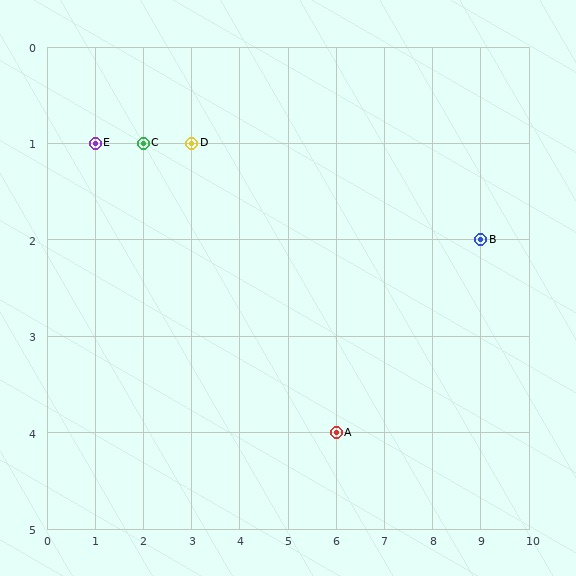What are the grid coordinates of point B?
Point B is at grid coordinates (9, 2).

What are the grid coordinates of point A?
Point A is at grid coordinates (6, 4).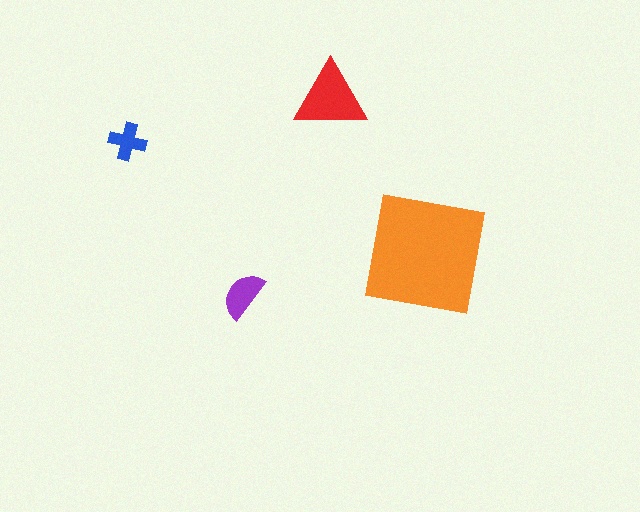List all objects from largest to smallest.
The orange square, the red triangle, the purple semicircle, the blue cross.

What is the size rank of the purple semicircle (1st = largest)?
3rd.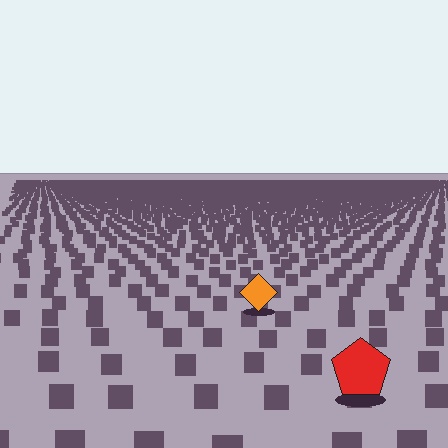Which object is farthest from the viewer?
The orange diamond is farthest from the viewer. It appears smaller and the ground texture around it is denser.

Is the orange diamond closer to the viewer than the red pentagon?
No. The red pentagon is closer — you can tell from the texture gradient: the ground texture is coarser near it.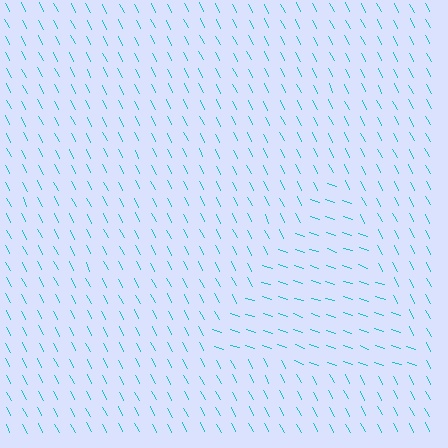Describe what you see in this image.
The image is filled with small cyan line segments. A triangle region in the image has lines oriented differently from the surrounding lines, creating a visible texture boundary.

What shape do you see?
I see a triangle.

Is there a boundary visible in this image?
Yes, there is a texture boundary formed by a change in line orientation.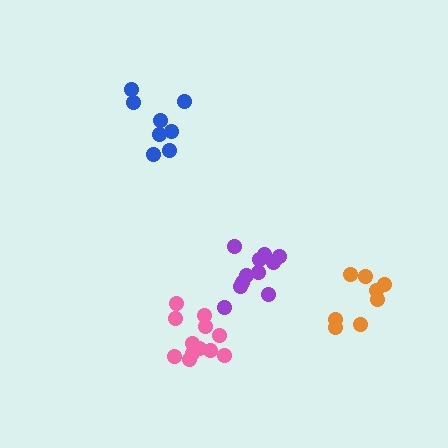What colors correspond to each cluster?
The clusters are colored: orange, pink, purple, blue.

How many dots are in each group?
Group 1: 8 dots, Group 2: 12 dots, Group 3: 11 dots, Group 4: 8 dots (39 total).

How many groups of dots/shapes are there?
There are 4 groups.